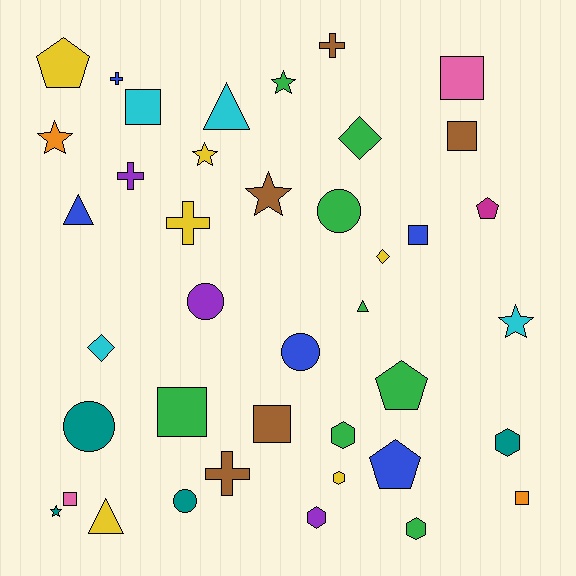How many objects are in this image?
There are 40 objects.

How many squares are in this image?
There are 8 squares.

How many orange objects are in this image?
There are 2 orange objects.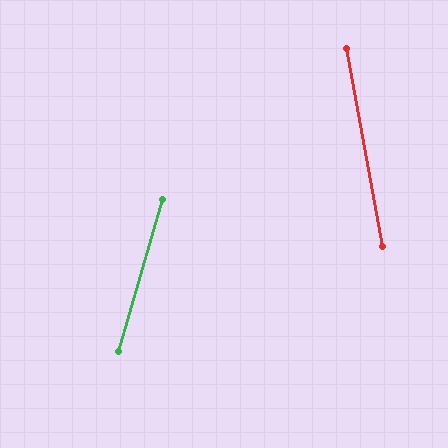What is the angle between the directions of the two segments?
Approximately 26 degrees.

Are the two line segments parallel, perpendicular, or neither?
Neither parallel nor perpendicular — they differ by about 26°.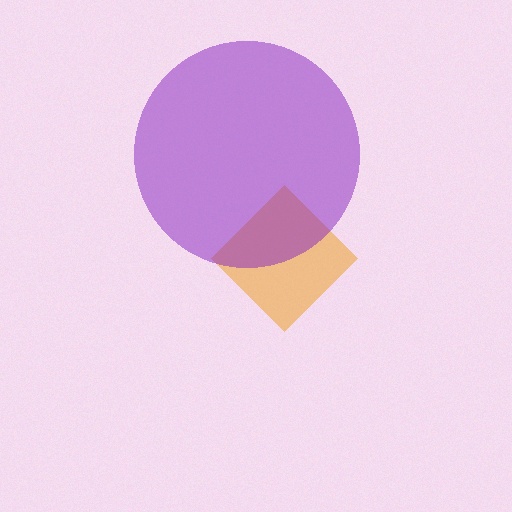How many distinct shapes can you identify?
There are 2 distinct shapes: an orange diamond, a purple circle.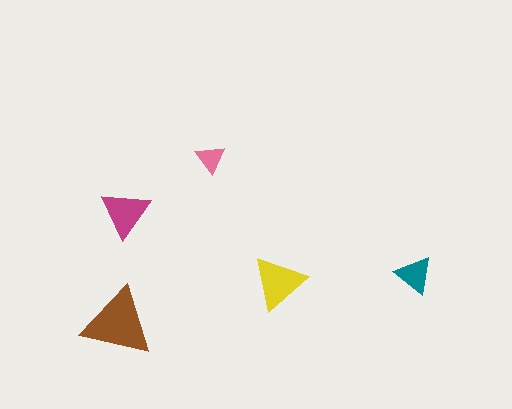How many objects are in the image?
There are 5 objects in the image.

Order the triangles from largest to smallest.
the brown one, the yellow one, the magenta one, the teal one, the pink one.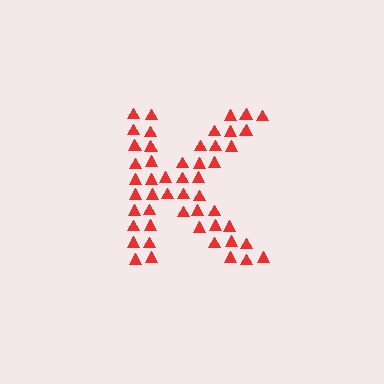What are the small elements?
The small elements are triangles.